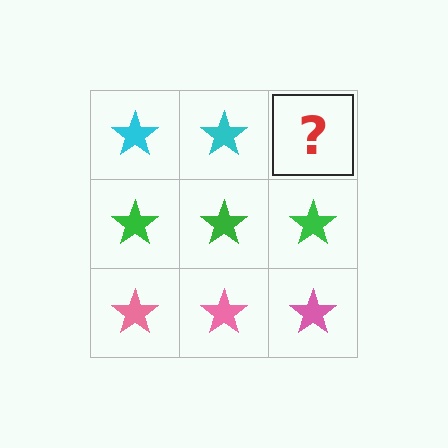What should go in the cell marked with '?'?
The missing cell should contain a cyan star.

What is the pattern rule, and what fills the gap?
The rule is that each row has a consistent color. The gap should be filled with a cyan star.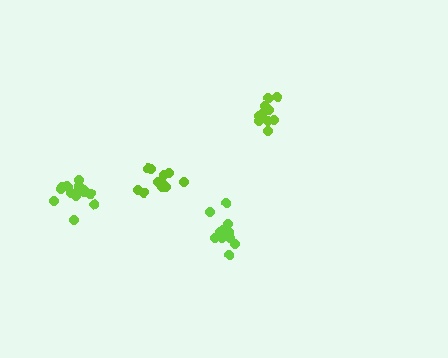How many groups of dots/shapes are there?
There are 4 groups.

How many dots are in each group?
Group 1: 11 dots, Group 2: 15 dots, Group 3: 12 dots, Group 4: 11 dots (49 total).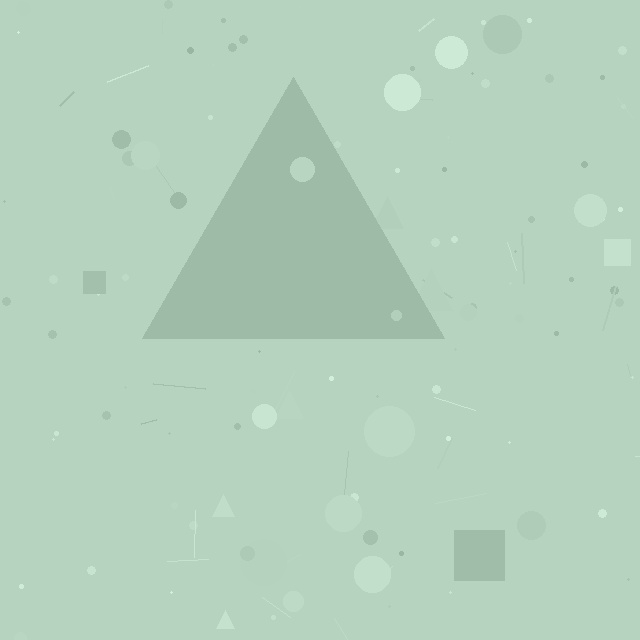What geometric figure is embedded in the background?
A triangle is embedded in the background.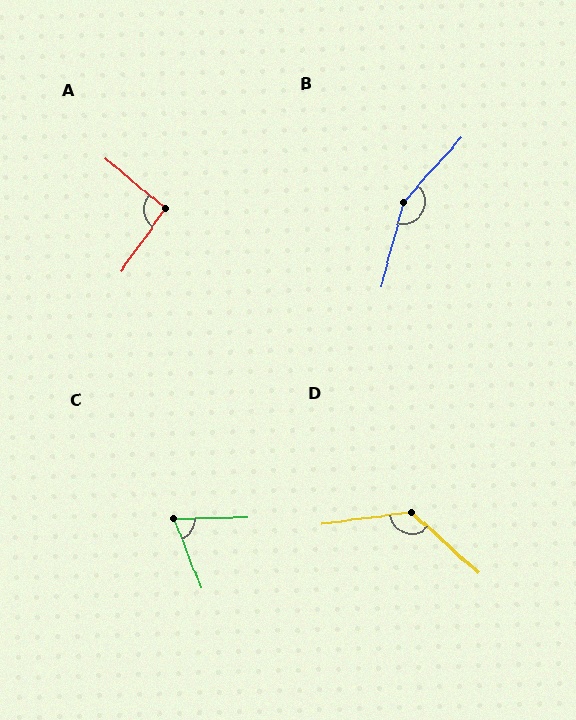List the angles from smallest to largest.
C (70°), A (95°), D (130°), B (152°).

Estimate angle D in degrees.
Approximately 130 degrees.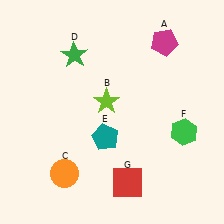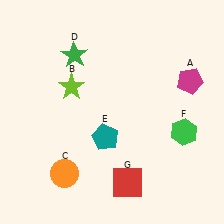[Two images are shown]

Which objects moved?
The objects that moved are: the magenta pentagon (A), the lime star (B).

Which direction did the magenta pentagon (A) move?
The magenta pentagon (A) moved down.